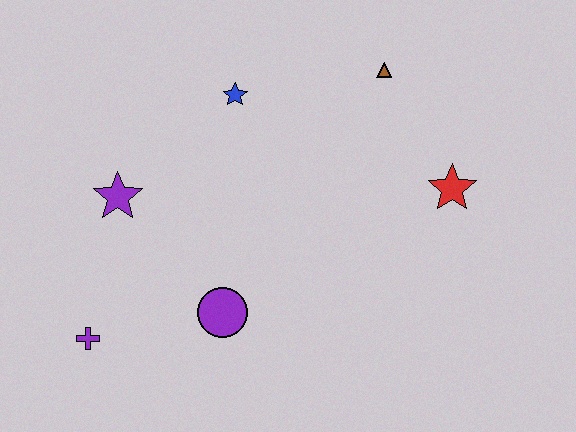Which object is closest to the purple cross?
The purple circle is closest to the purple cross.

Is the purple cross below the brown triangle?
Yes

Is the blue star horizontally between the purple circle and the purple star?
No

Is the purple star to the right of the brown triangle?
No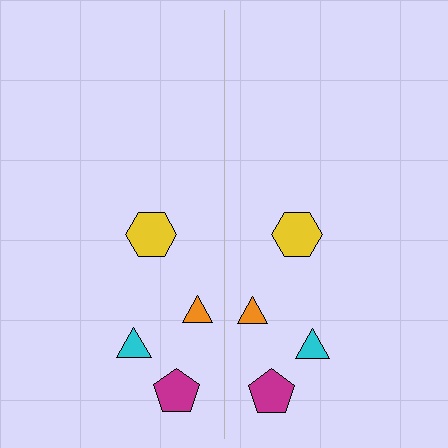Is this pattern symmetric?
Yes, this pattern has bilateral (reflection) symmetry.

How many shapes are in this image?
There are 8 shapes in this image.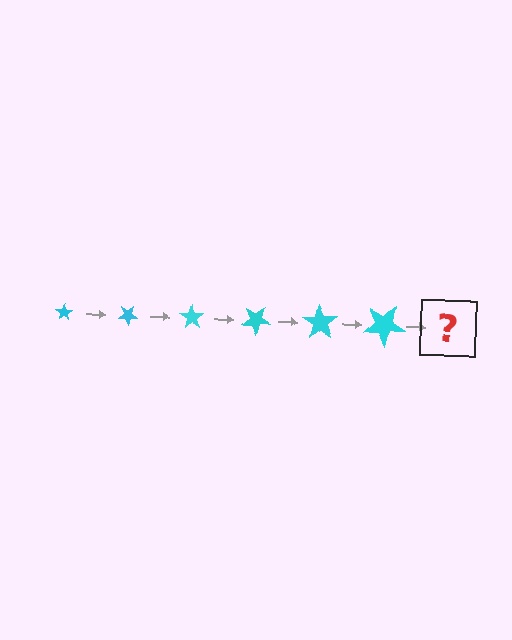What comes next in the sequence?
The next element should be a star, larger than the previous one and rotated 210 degrees from the start.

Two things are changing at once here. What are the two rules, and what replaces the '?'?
The two rules are that the star grows larger each step and it rotates 35 degrees each step. The '?' should be a star, larger than the previous one and rotated 210 degrees from the start.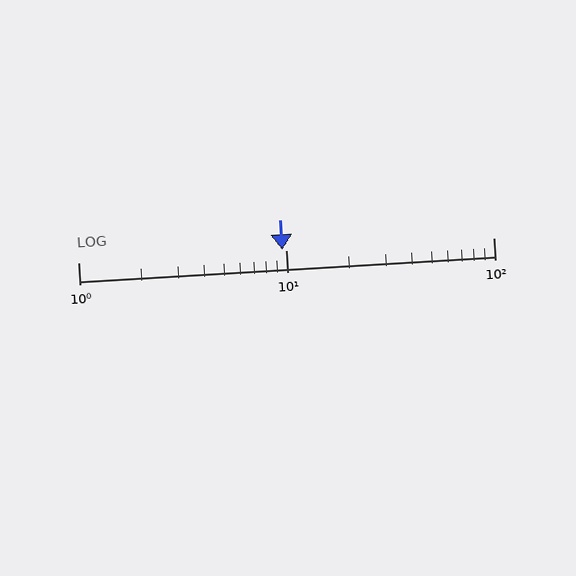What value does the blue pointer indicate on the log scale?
The pointer indicates approximately 9.6.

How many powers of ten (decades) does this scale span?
The scale spans 2 decades, from 1 to 100.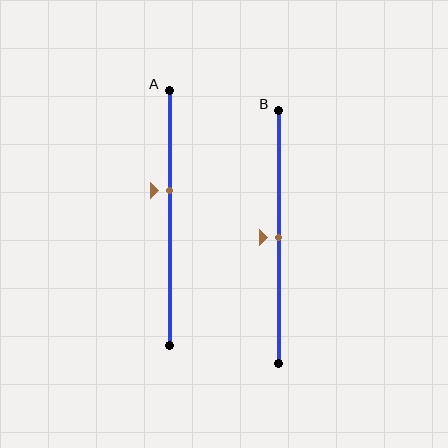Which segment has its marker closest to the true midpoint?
Segment B has its marker closest to the true midpoint.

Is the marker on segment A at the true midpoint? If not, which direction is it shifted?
No, the marker on segment A is shifted upward by about 11% of the segment length.